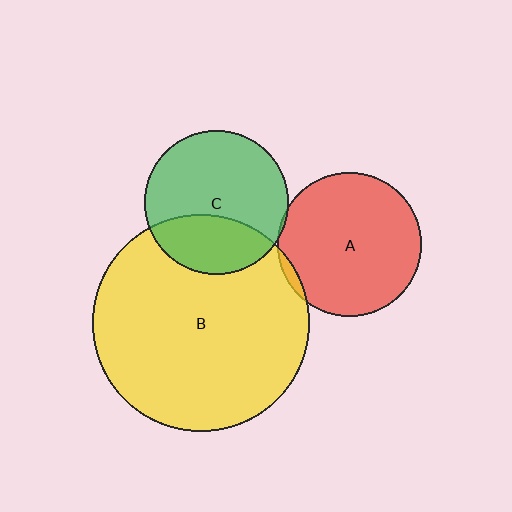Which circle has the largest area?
Circle B (yellow).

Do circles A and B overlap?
Yes.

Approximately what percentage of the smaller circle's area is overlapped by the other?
Approximately 5%.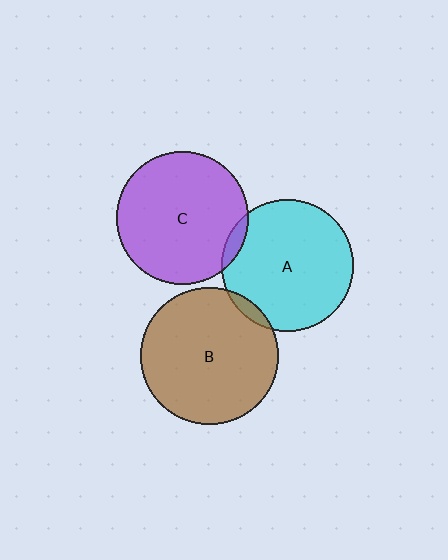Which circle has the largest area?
Circle B (brown).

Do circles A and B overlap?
Yes.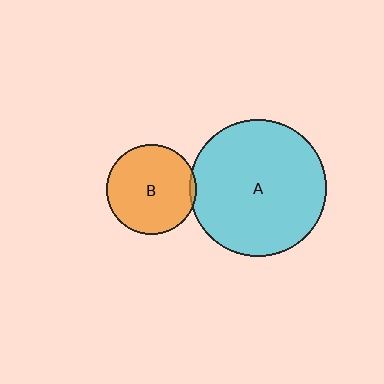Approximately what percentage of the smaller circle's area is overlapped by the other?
Approximately 5%.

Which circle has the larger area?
Circle A (cyan).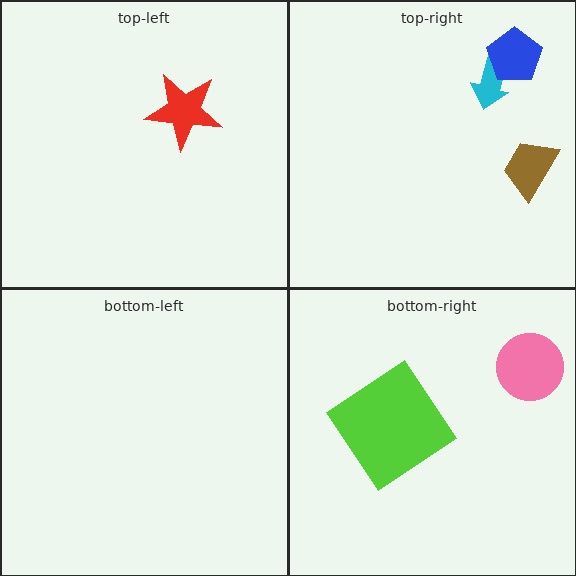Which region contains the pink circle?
The bottom-right region.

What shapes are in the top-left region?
The red star.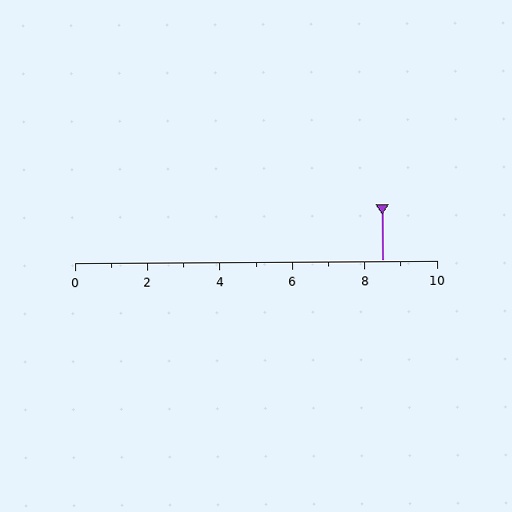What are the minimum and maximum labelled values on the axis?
The axis runs from 0 to 10.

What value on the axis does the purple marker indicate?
The marker indicates approximately 8.5.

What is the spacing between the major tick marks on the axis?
The major ticks are spaced 2 apart.